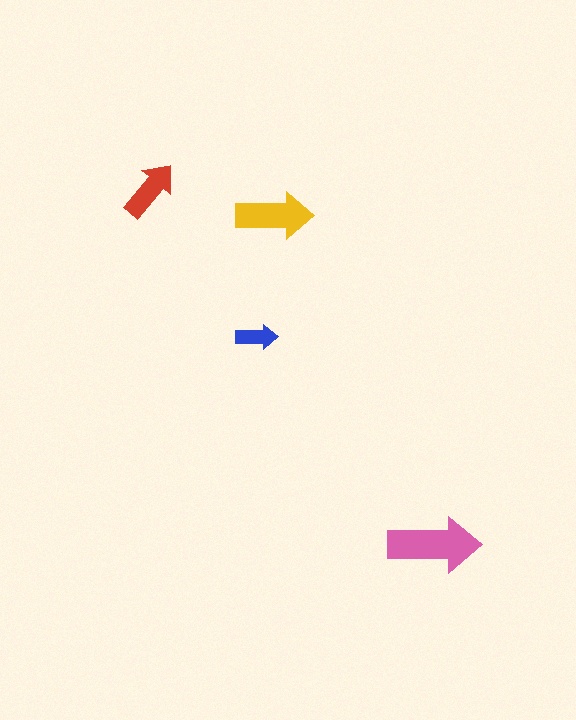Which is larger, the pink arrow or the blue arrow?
The pink one.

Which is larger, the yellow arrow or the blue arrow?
The yellow one.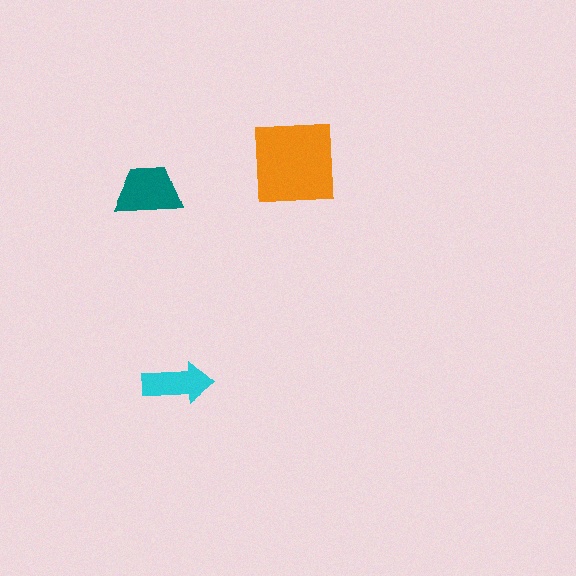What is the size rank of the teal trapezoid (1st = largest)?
2nd.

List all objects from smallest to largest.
The cyan arrow, the teal trapezoid, the orange square.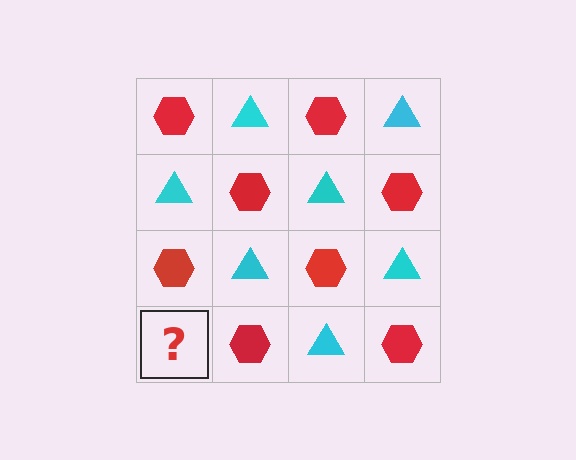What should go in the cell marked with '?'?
The missing cell should contain a cyan triangle.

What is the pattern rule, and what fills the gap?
The rule is that it alternates red hexagon and cyan triangle in a checkerboard pattern. The gap should be filled with a cyan triangle.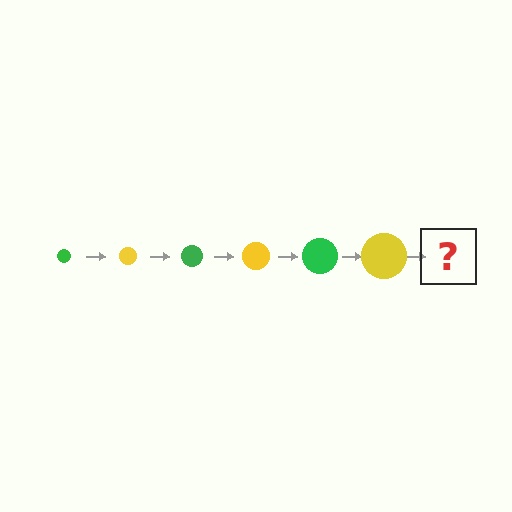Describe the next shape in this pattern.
It should be a green circle, larger than the previous one.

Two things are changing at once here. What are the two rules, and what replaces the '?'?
The two rules are that the circle grows larger each step and the color cycles through green and yellow. The '?' should be a green circle, larger than the previous one.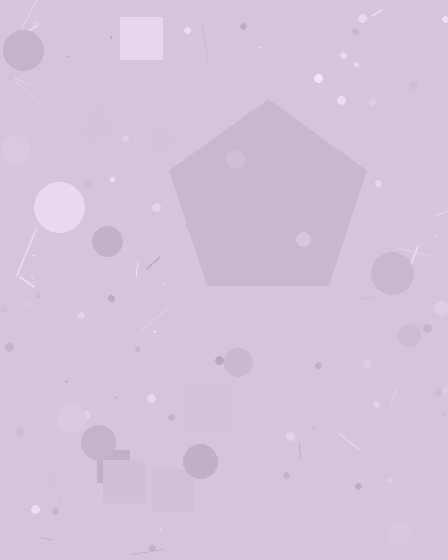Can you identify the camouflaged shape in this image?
The camouflaged shape is a pentagon.